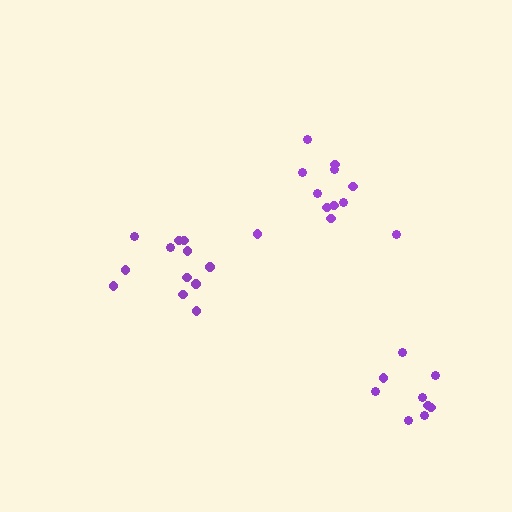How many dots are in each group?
Group 1: 12 dots, Group 2: 9 dots, Group 3: 12 dots (33 total).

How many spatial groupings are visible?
There are 3 spatial groupings.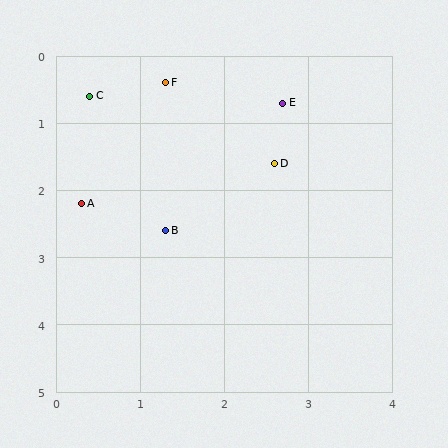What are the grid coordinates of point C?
Point C is at approximately (0.4, 0.6).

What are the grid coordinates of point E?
Point E is at approximately (2.7, 0.7).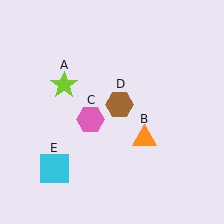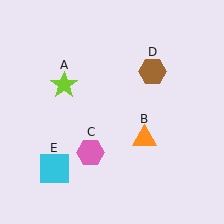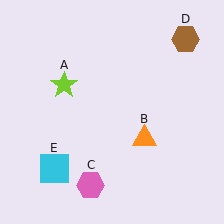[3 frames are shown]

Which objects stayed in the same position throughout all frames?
Lime star (object A) and orange triangle (object B) and cyan square (object E) remained stationary.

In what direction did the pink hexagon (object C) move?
The pink hexagon (object C) moved down.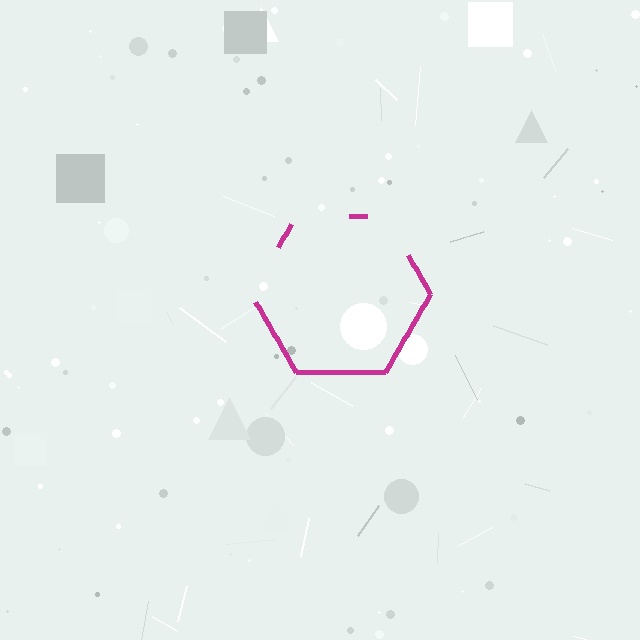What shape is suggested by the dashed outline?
The dashed outline suggests a hexagon.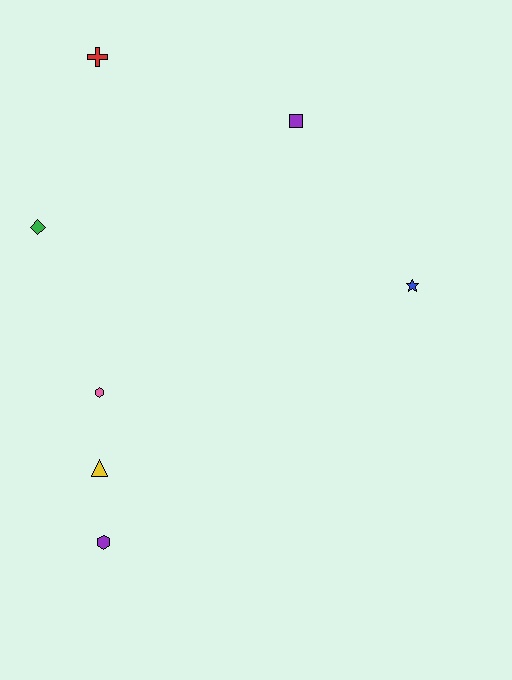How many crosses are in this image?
There is 1 cross.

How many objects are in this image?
There are 7 objects.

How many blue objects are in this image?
There is 1 blue object.